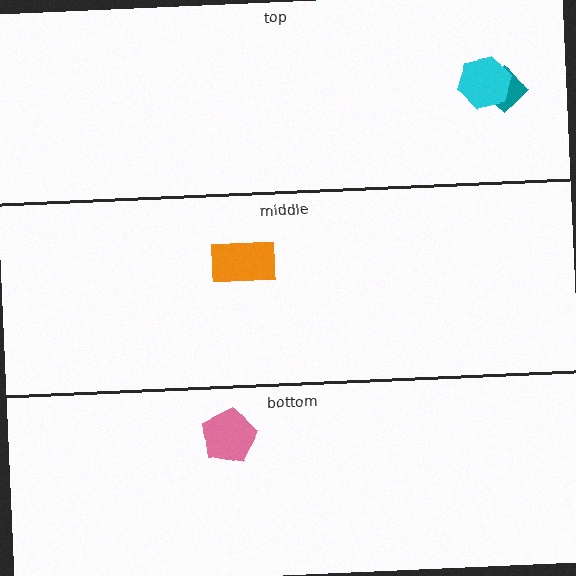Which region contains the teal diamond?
The top region.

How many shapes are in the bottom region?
1.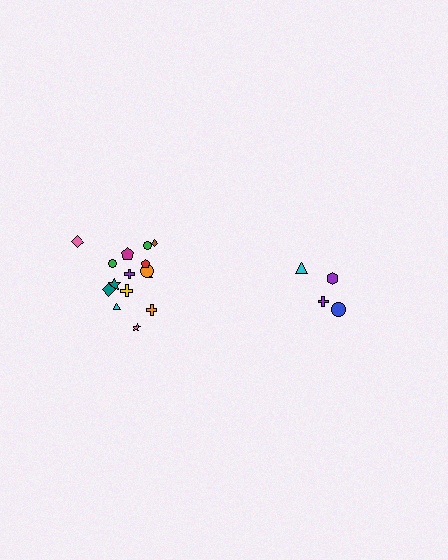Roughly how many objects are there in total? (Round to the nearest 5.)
Roughly 20 objects in total.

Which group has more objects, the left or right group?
The left group.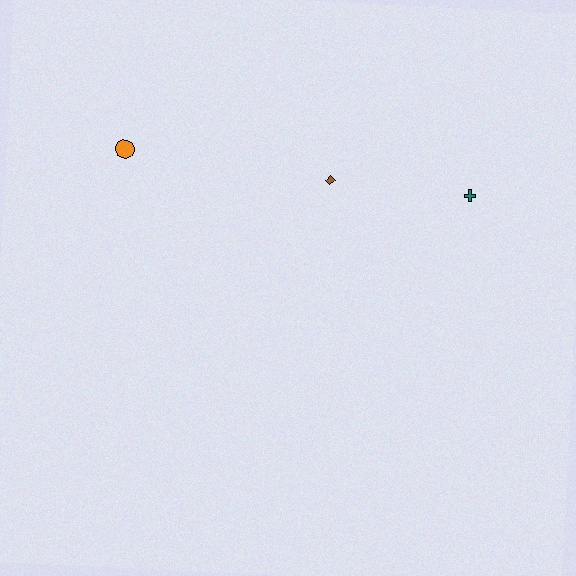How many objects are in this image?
There are 3 objects.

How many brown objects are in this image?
There is 1 brown object.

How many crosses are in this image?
There is 1 cross.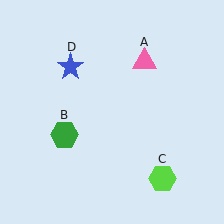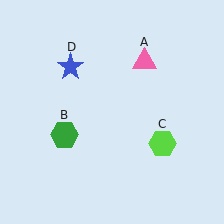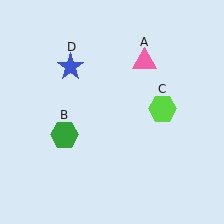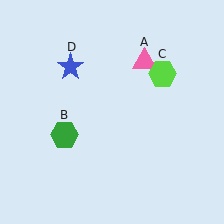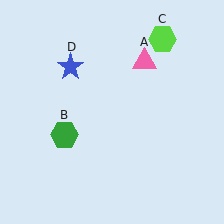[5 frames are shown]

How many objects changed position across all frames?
1 object changed position: lime hexagon (object C).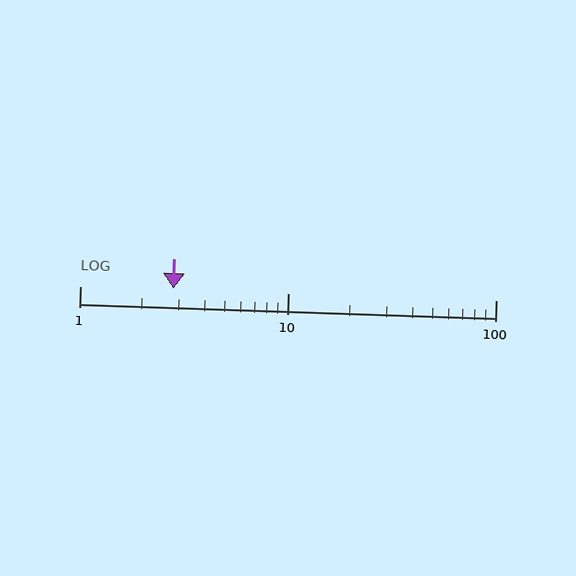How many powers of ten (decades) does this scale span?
The scale spans 2 decades, from 1 to 100.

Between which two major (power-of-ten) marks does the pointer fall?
The pointer is between 1 and 10.